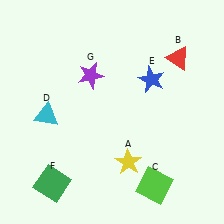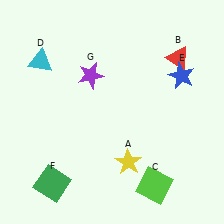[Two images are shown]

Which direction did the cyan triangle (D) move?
The cyan triangle (D) moved up.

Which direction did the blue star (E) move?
The blue star (E) moved right.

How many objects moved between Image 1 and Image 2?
2 objects moved between the two images.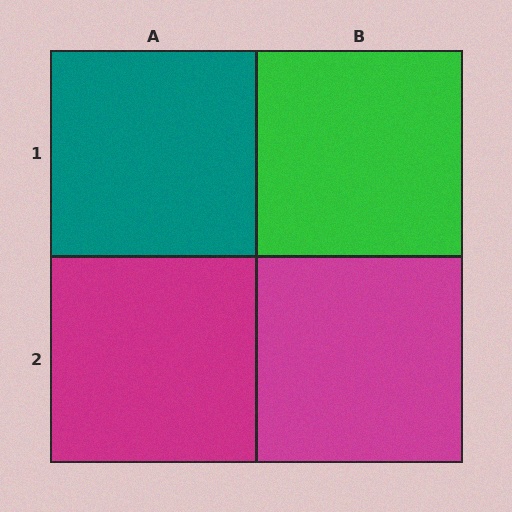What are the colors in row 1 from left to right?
Teal, green.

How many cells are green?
1 cell is green.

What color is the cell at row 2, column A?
Magenta.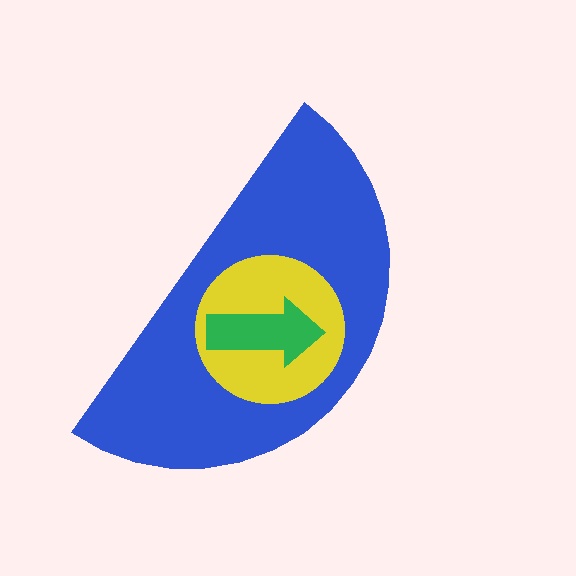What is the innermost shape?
The green arrow.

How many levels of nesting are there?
3.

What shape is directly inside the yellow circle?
The green arrow.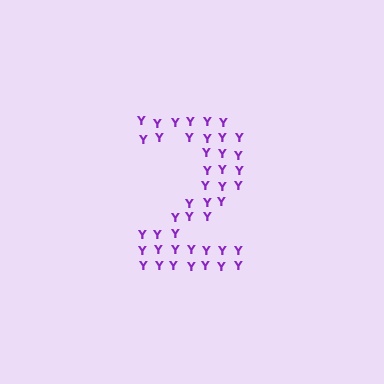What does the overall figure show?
The overall figure shows the digit 2.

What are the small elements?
The small elements are letter Y's.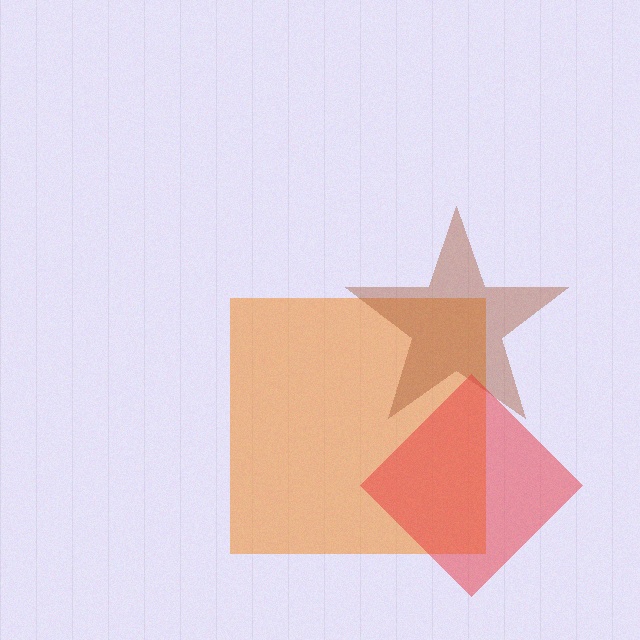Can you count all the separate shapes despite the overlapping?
Yes, there are 3 separate shapes.